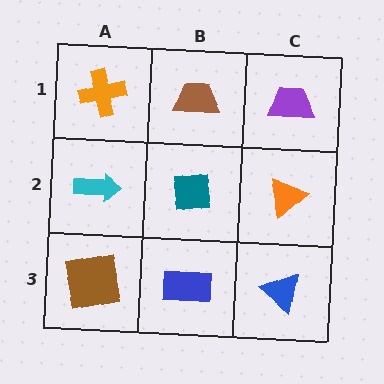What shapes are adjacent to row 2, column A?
An orange cross (row 1, column A), a brown square (row 3, column A), a teal square (row 2, column B).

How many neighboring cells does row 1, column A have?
2.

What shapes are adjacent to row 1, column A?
A cyan arrow (row 2, column A), a brown trapezoid (row 1, column B).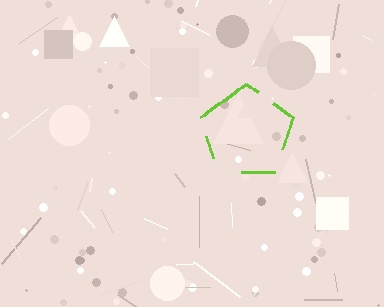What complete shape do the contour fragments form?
The contour fragments form a pentagon.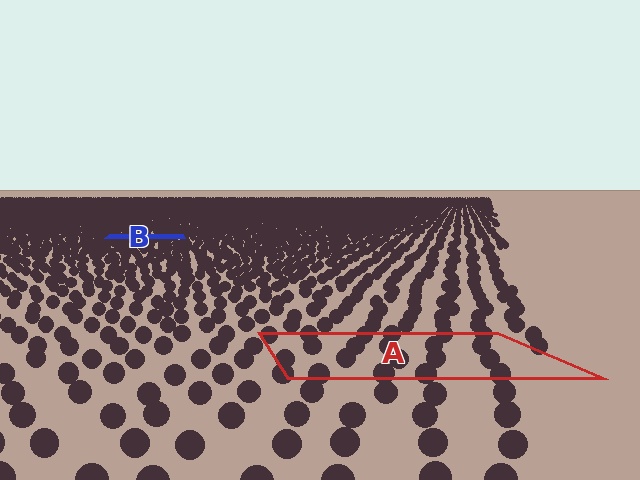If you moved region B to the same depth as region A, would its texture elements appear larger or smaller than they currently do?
They would appear larger. At a closer depth, the same texture elements are projected at a bigger on-screen size.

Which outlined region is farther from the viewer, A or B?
Region B is farther from the viewer — the texture elements inside it appear smaller and more densely packed.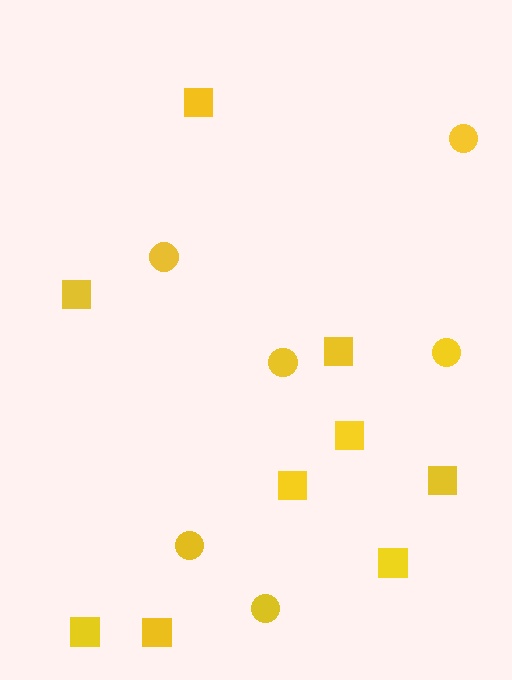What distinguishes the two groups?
There are 2 groups: one group of squares (9) and one group of circles (6).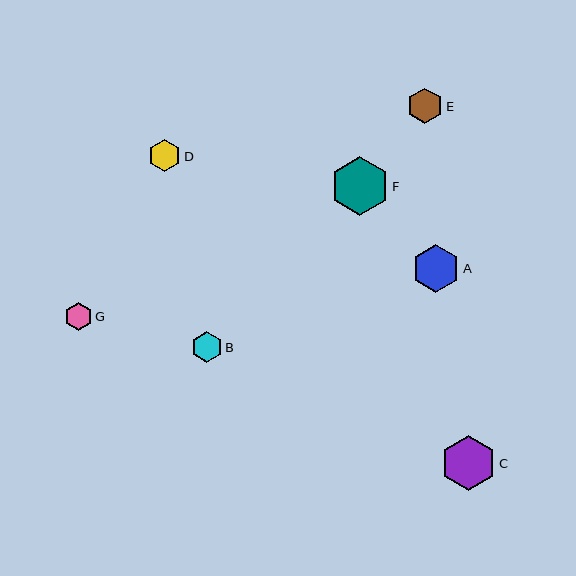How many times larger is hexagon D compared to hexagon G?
Hexagon D is approximately 1.2 times the size of hexagon G.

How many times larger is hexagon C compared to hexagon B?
Hexagon C is approximately 1.8 times the size of hexagon B.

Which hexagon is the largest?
Hexagon F is the largest with a size of approximately 59 pixels.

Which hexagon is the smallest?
Hexagon G is the smallest with a size of approximately 28 pixels.